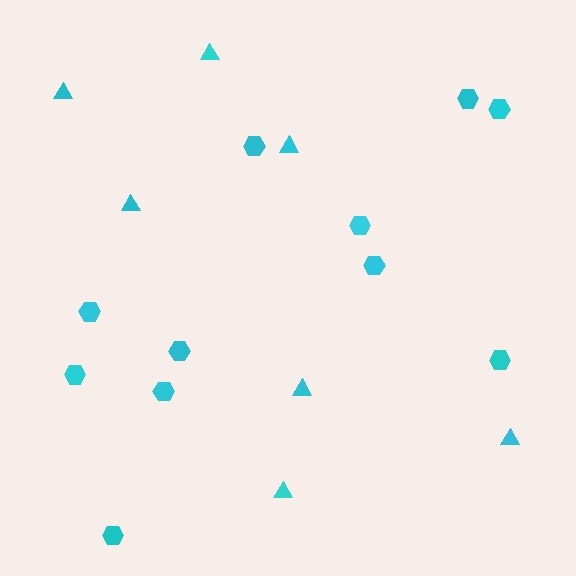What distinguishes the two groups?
There are 2 groups: one group of hexagons (11) and one group of triangles (7).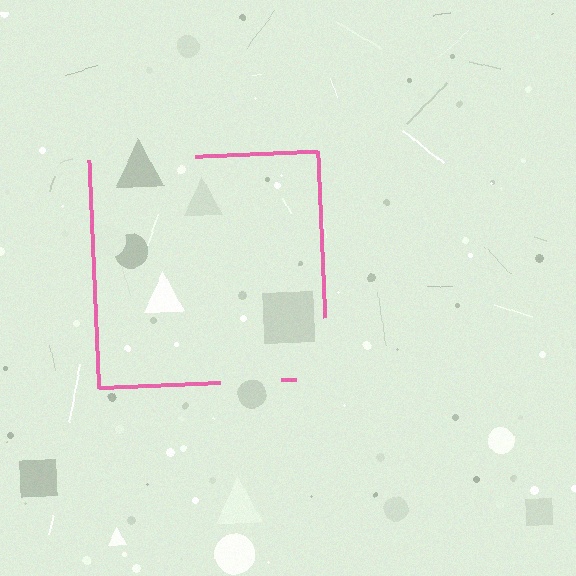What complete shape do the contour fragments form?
The contour fragments form a square.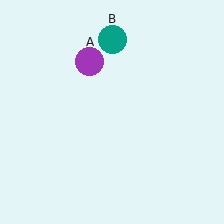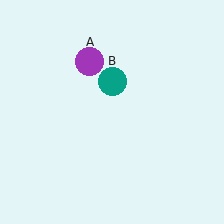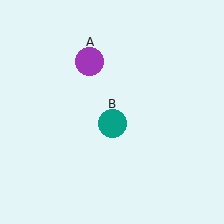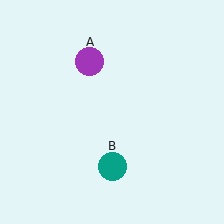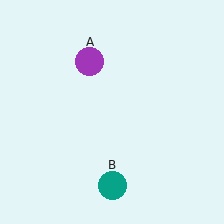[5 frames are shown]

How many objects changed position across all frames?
1 object changed position: teal circle (object B).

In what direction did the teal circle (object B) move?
The teal circle (object B) moved down.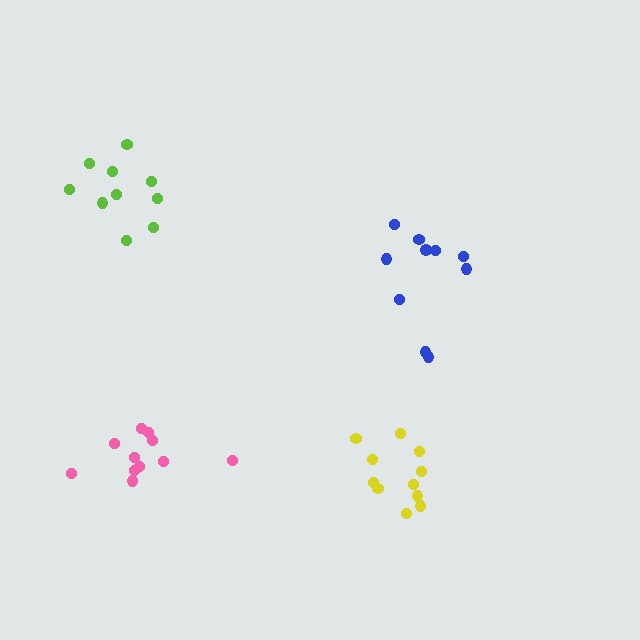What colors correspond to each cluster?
The clusters are colored: pink, yellow, blue, lime.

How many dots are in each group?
Group 1: 11 dots, Group 2: 11 dots, Group 3: 10 dots, Group 4: 10 dots (42 total).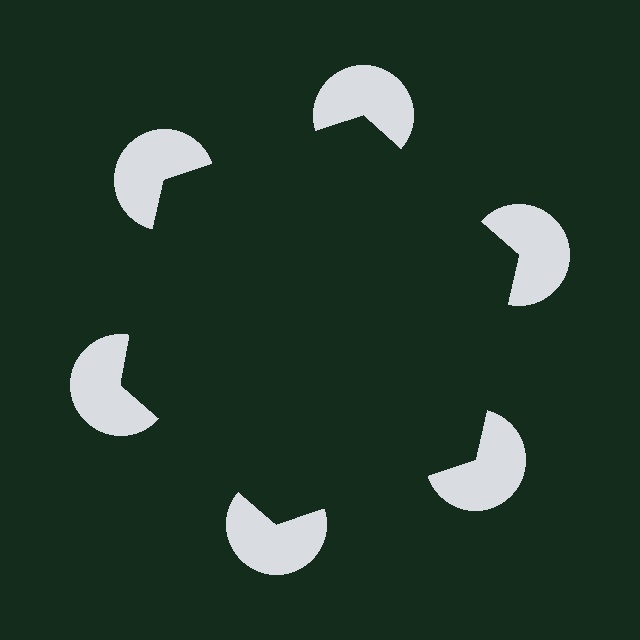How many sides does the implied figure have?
6 sides.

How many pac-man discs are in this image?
There are 6 — one at each vertex of the illusory hexagon.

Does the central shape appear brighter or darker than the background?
It typically appears slightly darker than the background, even though no actual brightness change is drawn.